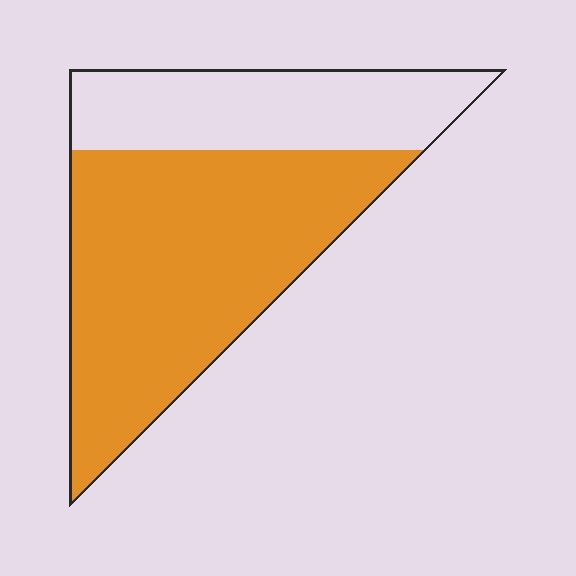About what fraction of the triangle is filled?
About two thirds (2/3).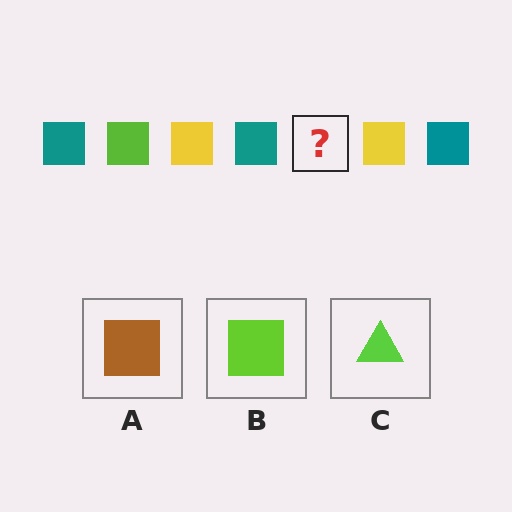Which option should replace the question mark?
Option B.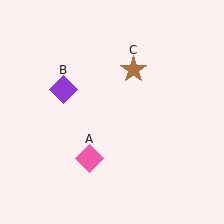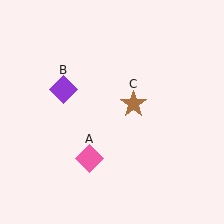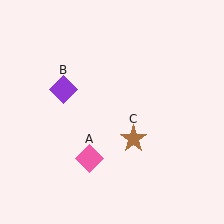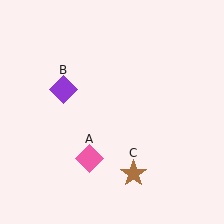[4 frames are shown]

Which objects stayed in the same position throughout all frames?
Pink diamond (object A) and purple diamond (object B) remained stationary.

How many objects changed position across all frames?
1 object changed position: brown star (object C).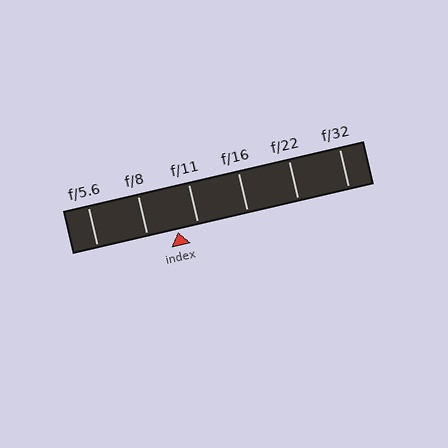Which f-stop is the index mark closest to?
The index mark is closest to f/11.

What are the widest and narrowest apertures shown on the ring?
The widest aperture shown is f/5.6 and the narrowest is f/32.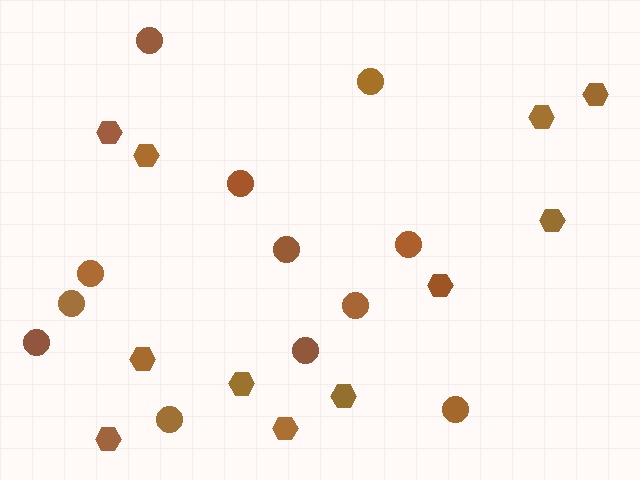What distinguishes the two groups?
There are 2 groups: one group of circles (12) and one group of hexagons (11).